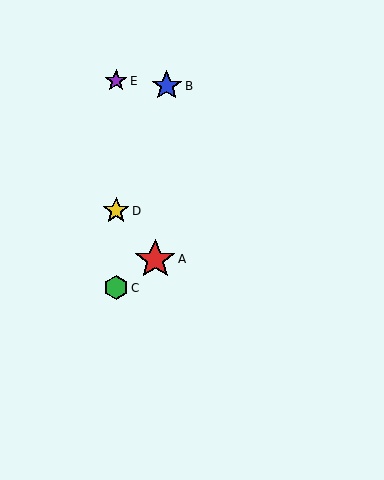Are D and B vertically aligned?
No, D is at x≈116 and B is at x≈167.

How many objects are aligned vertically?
3 objects (C, D, E) are aligned vertically.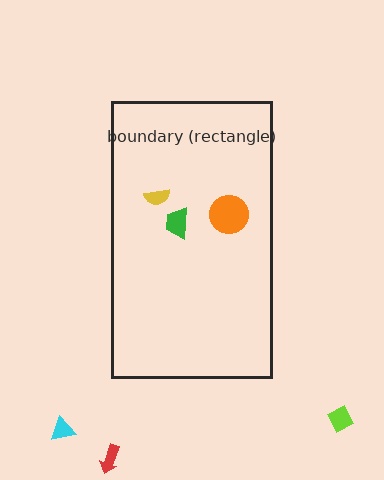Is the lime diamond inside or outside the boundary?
Outside.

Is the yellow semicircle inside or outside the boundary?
Inside.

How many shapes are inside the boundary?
3 inside, 3 outside.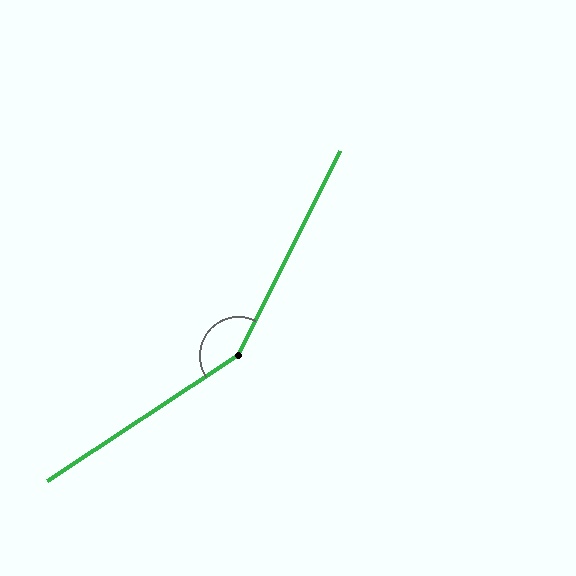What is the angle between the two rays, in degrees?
Approximately 150 degrees.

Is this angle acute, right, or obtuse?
It is obtuse.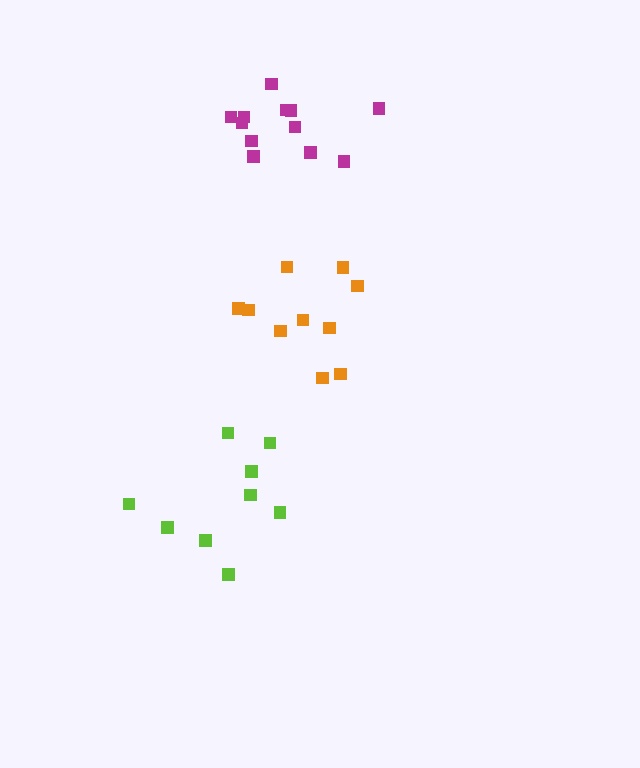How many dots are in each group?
Group 1: 12 dots, Group 2: 10 dots, Group 3: 9 dots (31 total).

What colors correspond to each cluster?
The clusters are colored: magenta, orange, lime.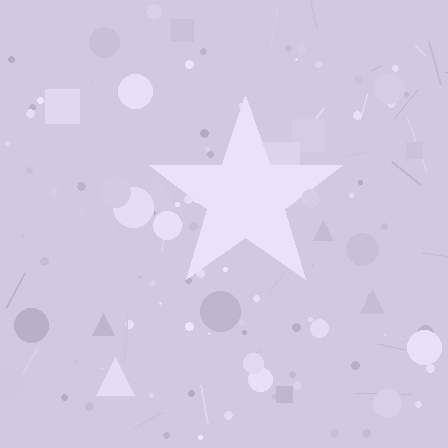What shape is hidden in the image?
A star is hidden in the image.